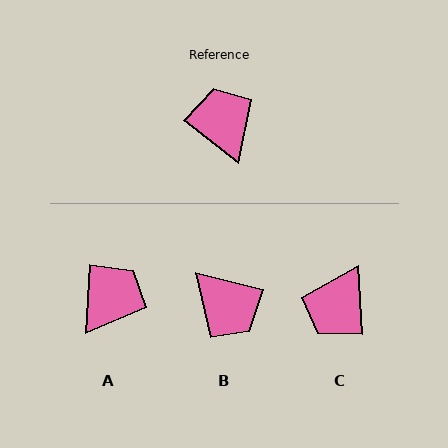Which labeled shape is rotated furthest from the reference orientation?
B, about 156 degrees away.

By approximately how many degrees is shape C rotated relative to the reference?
Approximately 131 degrees counter-clockwise.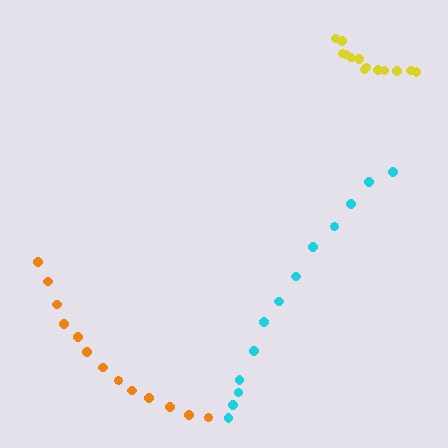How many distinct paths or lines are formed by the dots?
There are 3 distinct paths.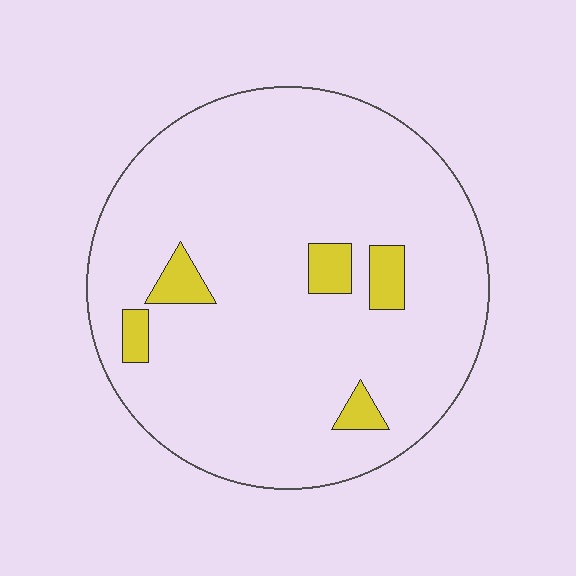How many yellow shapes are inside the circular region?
5.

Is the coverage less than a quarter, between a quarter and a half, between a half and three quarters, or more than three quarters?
Less than a quarter.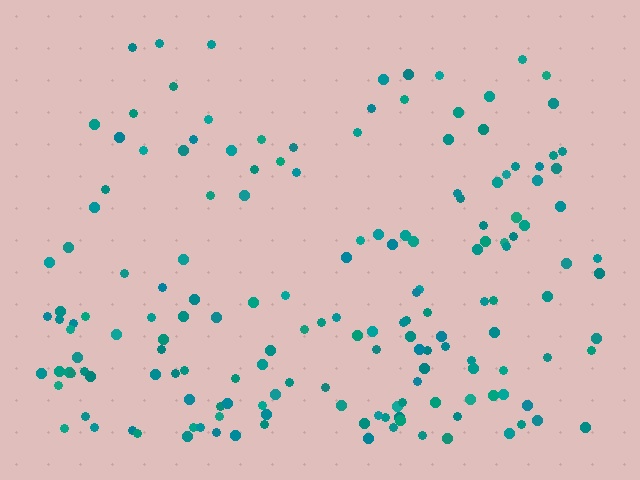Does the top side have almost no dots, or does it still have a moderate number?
Still a moderate number, just noticeably fewer than the bottom.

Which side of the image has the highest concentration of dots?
The bottom.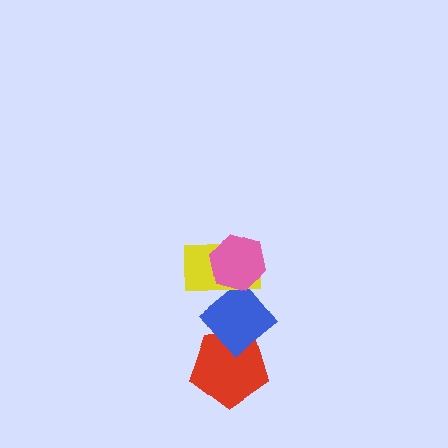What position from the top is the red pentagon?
The red pentagon is 4th from the top.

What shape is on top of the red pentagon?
The blue diamond is on top of the red pentagon.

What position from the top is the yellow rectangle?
The yellow rectangle is 2nd from the top.